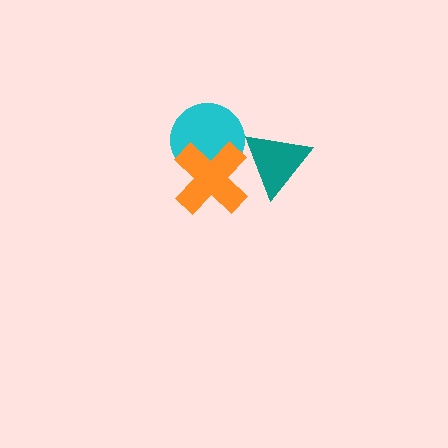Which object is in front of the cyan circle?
The orange cross is in front of the cyan circle.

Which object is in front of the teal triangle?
The orange cross is in front of the teal triangle.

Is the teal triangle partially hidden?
Yes, it is partially covered by another shape.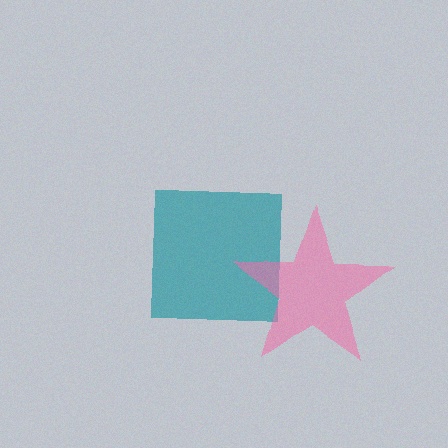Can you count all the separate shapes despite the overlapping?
Yes, there are 2 separate shapes.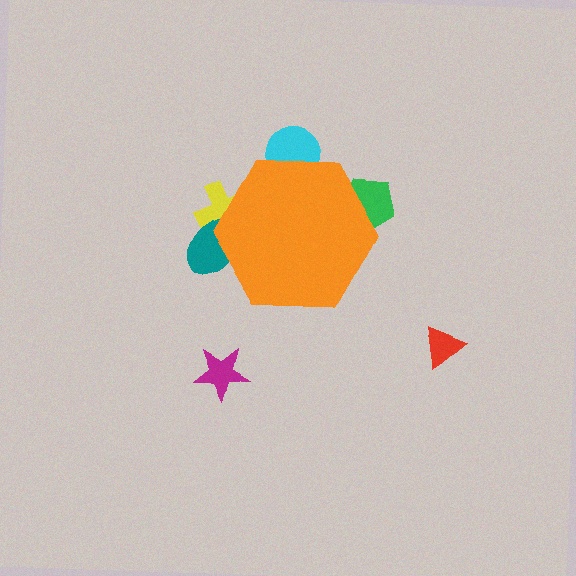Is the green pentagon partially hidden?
Yes, the green pentagon is partially hidden behind the orange hexagon.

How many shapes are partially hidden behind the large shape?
4 shapes are partially hidden.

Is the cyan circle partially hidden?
Yes, the cyan circle is partially hidden behind the orange hexagon.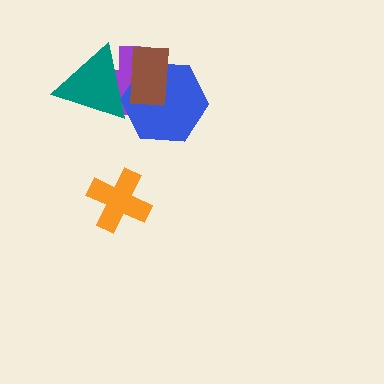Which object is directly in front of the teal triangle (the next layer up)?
The blue hexagon is directly in front of the teal triangle.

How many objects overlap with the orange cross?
0 objects overlap with the orange cross.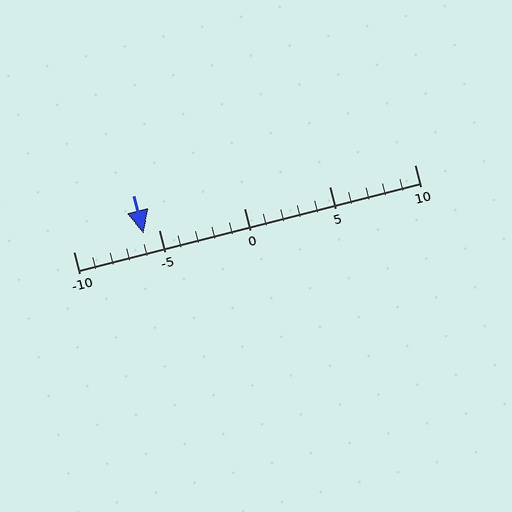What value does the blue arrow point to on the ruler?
The blue arrow points to approximately -6.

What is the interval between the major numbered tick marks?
The major tick marks are spaced 5 units apart.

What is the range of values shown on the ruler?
The ruler shows values from -10 to 10.